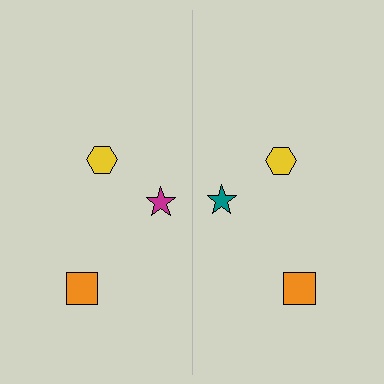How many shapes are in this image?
There are 6 shapes in this image.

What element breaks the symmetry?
The teal star on the right side breaks the symmetry — its mirror counterpart is magenta.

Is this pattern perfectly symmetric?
No, the pattern is not perfectly symmetric. The teal star on the right side breaks the symmetry — its mirror counterpart is magenta.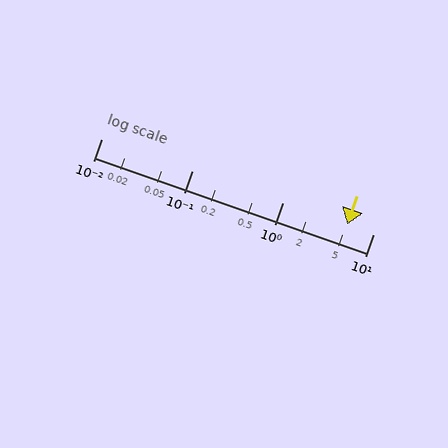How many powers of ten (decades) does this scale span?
The scale spans 3 decades, from 0.01 to 10.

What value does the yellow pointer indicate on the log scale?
The pointer indicates approximately 5.2.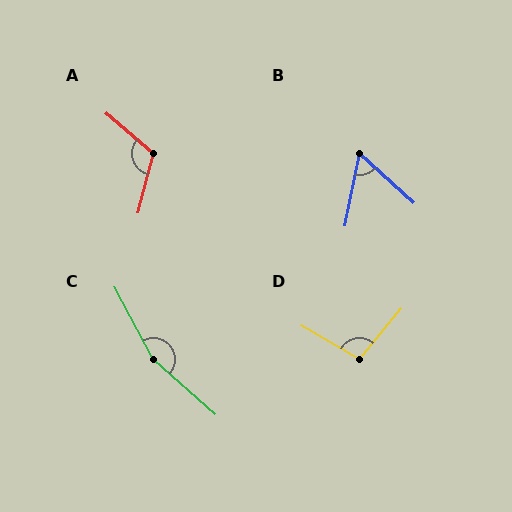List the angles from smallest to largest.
B (59°), D (99°), A (116°), C (160°).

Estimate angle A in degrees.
Approximately 116 degrees.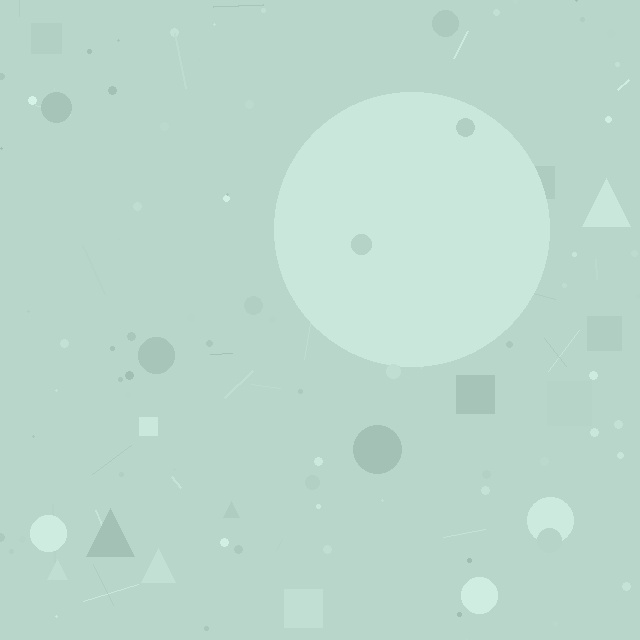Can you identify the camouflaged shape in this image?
The camouflaged shape is a circle.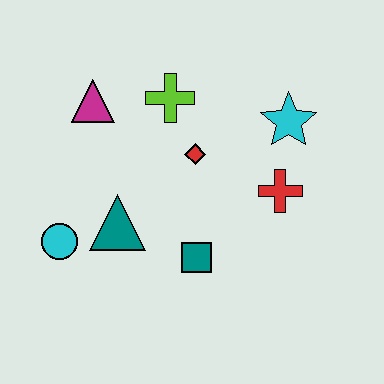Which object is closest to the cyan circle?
The teal triangle is closest to the cyan circle.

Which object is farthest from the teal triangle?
The cyan star is farthest from the teal triangle.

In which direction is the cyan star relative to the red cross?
The cyan star is above the red cross.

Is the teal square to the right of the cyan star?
No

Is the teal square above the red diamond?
No